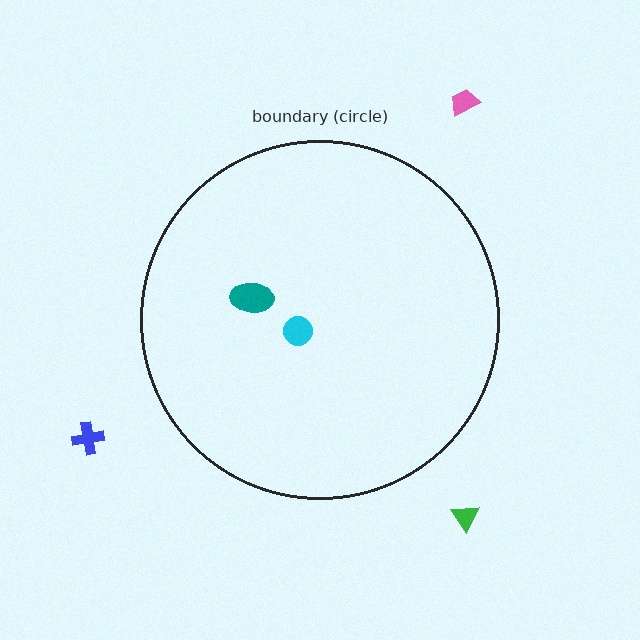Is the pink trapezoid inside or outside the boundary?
Outside.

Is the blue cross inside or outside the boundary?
Outside.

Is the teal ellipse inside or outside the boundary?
Inside.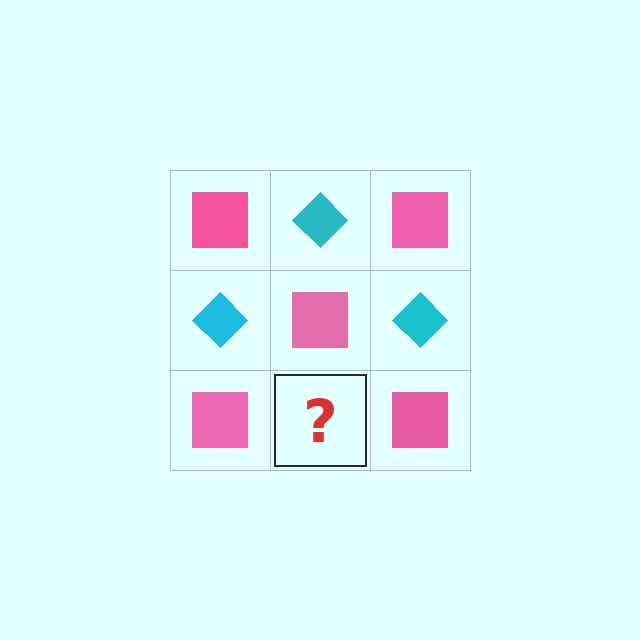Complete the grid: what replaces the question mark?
The question mark should be replaced with a cyan diamond.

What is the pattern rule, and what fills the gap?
The rule is that it alternates pink square and cyan diamond in a checkerboard pattern. The gap should be filled with a cyan diamond.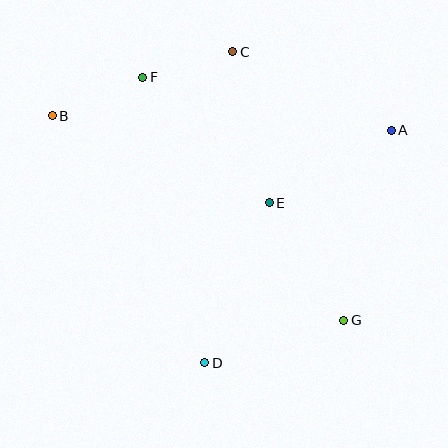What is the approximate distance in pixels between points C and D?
The distance between C and D is approximately 312 pixels.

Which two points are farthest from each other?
Points B and G are farthest from each other.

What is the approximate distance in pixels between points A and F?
The distance between A and F is approximately 254 pixels.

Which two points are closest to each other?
Points C and F are closest to each other.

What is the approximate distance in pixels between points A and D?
The distance between A and D is approximately 298 pixels.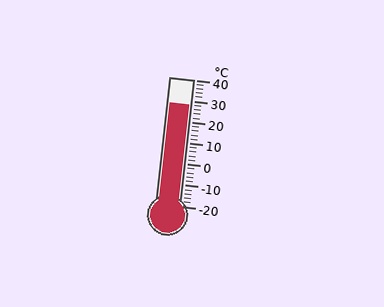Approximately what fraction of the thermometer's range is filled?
The thermometer is filled to approximately 80% of its range.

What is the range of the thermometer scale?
The thermometer scale ranges from -20°C to 40°C.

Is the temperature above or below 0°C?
The temperature is above 0°C.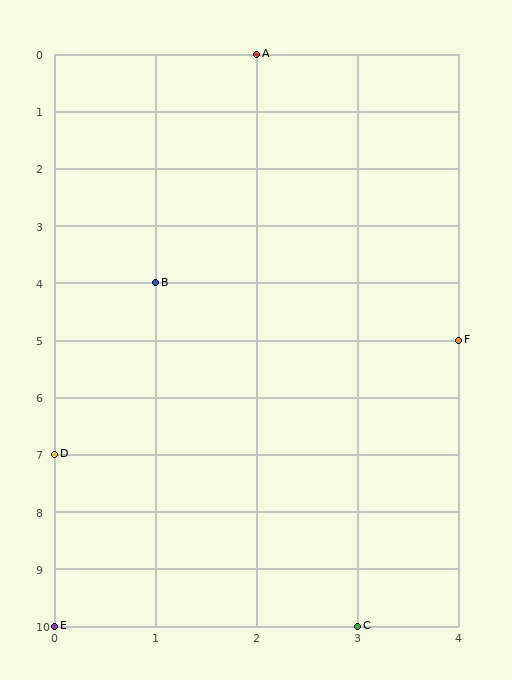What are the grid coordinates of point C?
Point C is at grid coordinates (3, 10).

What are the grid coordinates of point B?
Point B is at grid coordinates (1, 4).